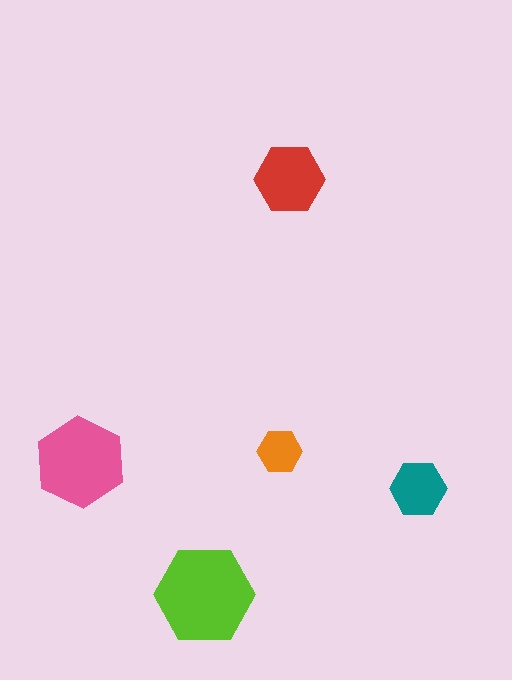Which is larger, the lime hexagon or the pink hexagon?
The lime one.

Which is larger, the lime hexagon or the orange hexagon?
The lime one.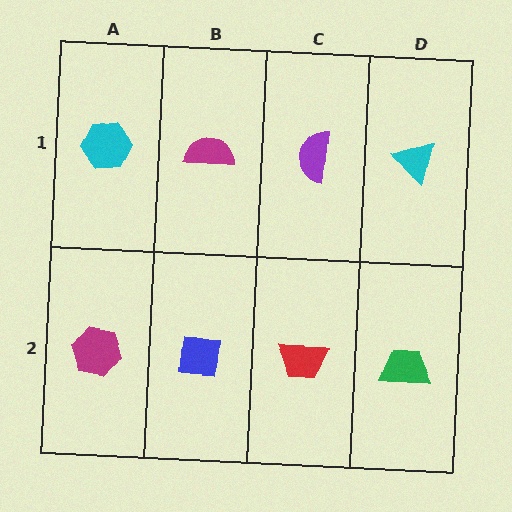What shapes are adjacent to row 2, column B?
A magenta semicircle (row 1, column B), a magenta hexagon (row 2, column A), a red trapezoid (row 2, column C).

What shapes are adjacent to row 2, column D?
A cyan triangle (row 1, column D), a red trapezoid (row 2, column C).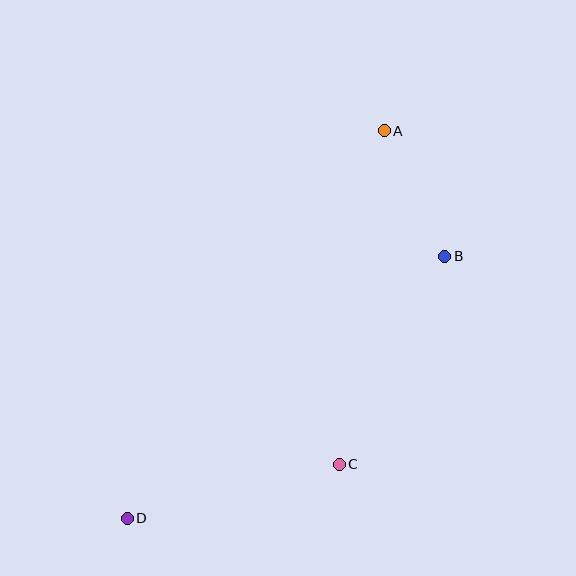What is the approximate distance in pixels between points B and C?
The distance between B and C is approximately 233 pixels.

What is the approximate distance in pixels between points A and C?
The distance between A and C is approximately 337 pixels.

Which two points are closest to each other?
Points A and B are closest to each other.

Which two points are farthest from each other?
Points A and D are farthest from each other.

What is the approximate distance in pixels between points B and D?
The distance between B and D is approximately 411 pixels.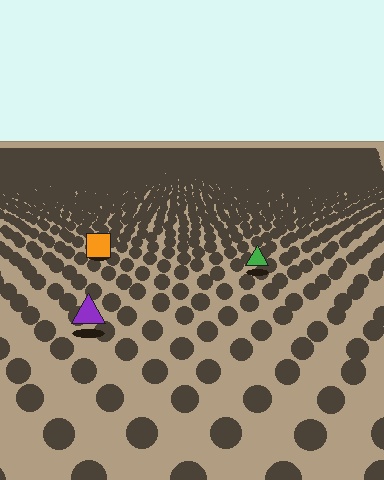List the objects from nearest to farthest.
From nearest to farthest: the purple triangle, the green triangle, the orange square.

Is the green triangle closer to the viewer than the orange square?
Yes. The green triangle is closer — you can tell from the texture gradient: the ground texture is coarser near it.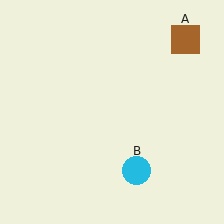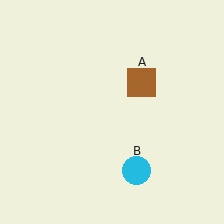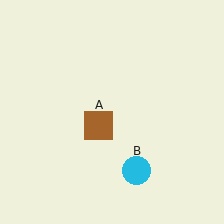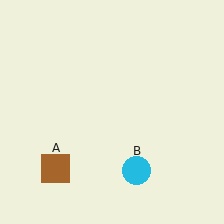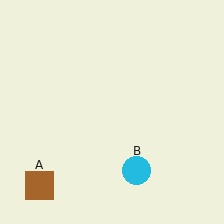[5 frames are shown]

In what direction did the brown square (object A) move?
The brown square (object A) moved down and to the left.